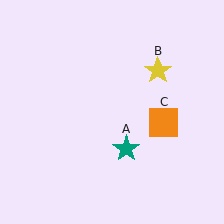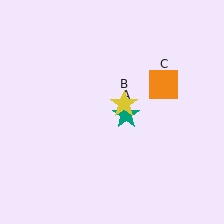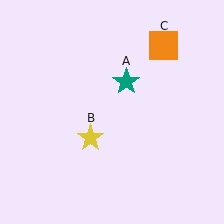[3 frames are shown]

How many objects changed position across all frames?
3 objects changed position: teal star (object A), yellow star (object B), orange square (object C).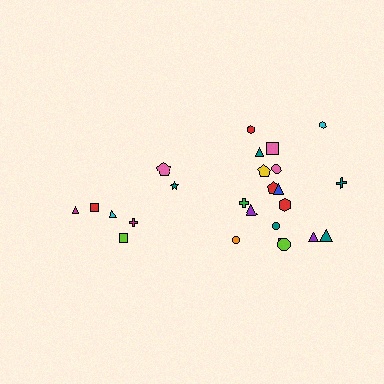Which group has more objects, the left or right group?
The right group.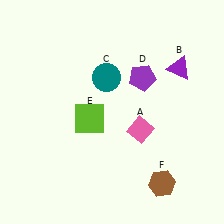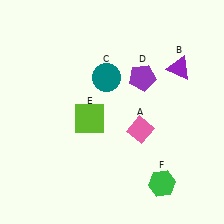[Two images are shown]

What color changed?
The hexagon (F) changed from brown in Image 1 to green in Image 2.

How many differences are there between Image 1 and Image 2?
There is 1 difference between the two images.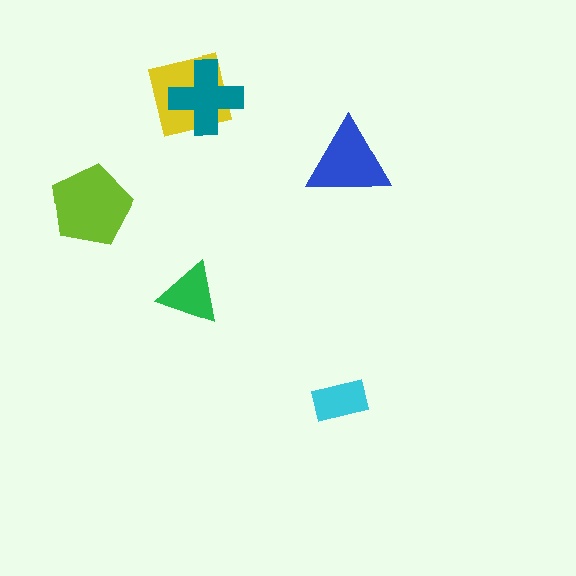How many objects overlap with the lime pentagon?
0 objects overlap with the lime pentagon.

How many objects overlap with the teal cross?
1 object overlaps with the teal cross.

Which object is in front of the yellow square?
The teal cross is in front of the yellow square.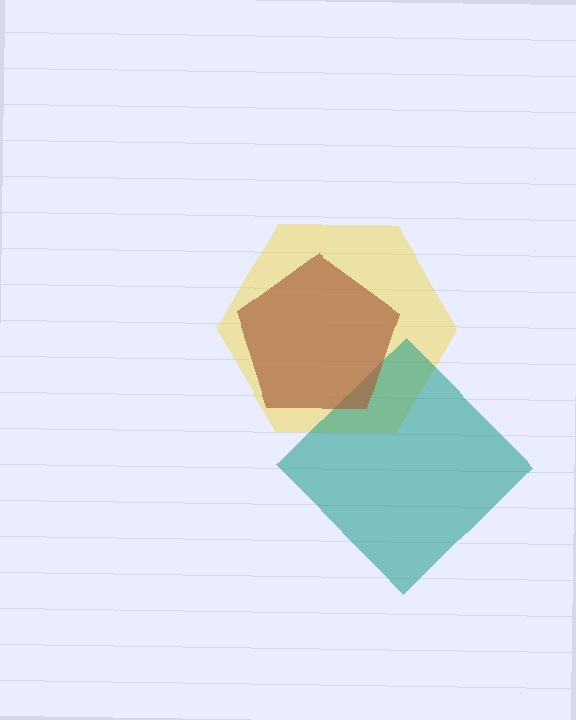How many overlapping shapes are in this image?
There are 3 overlapping shapes in the image.